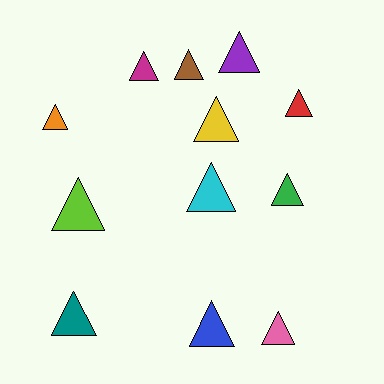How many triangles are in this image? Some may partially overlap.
There are 12 triangles.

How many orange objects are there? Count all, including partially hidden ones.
There is 1 orange object.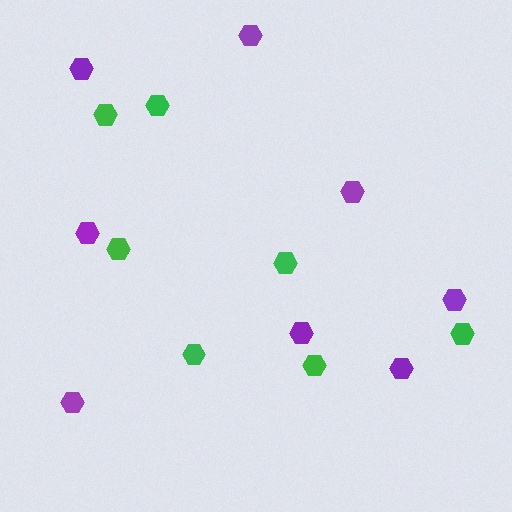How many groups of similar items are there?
There are 2 groups: one group of purple hexagons (8) and one group of green hexagons (7).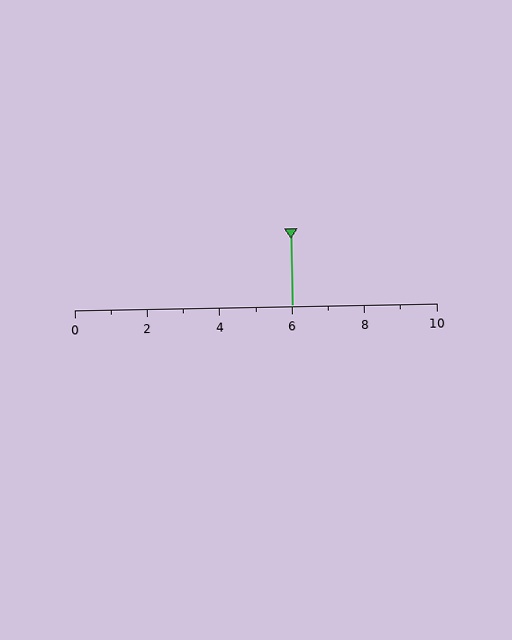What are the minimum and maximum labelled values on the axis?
The axis runs from 0 to 10.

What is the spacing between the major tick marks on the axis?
The major ticks are spaced 2 apart.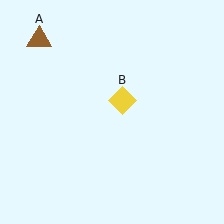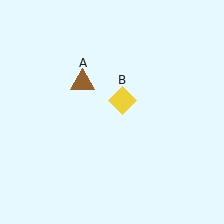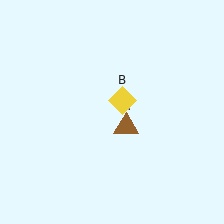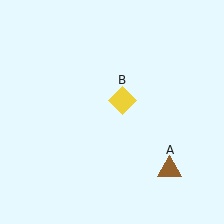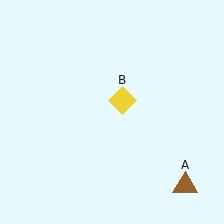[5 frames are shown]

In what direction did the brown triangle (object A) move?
The brown triangle (object A) moved down and to the right.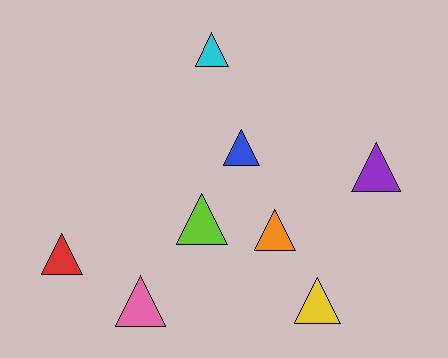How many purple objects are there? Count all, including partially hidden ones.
There is 1 purple object.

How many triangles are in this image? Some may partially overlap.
There are 8 triangles.